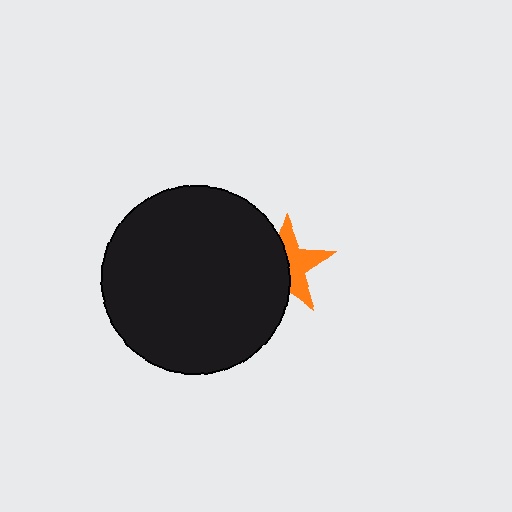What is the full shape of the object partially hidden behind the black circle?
The partially hidden object is an orange star.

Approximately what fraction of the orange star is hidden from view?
Roughly 51% of the orange star is hidden behind the black circle.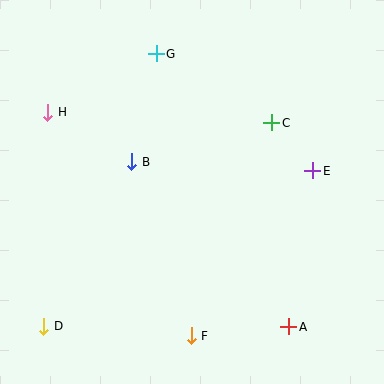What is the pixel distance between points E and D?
The distance between E and D is 311 pixels.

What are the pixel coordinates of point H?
Point H is at (48, 112).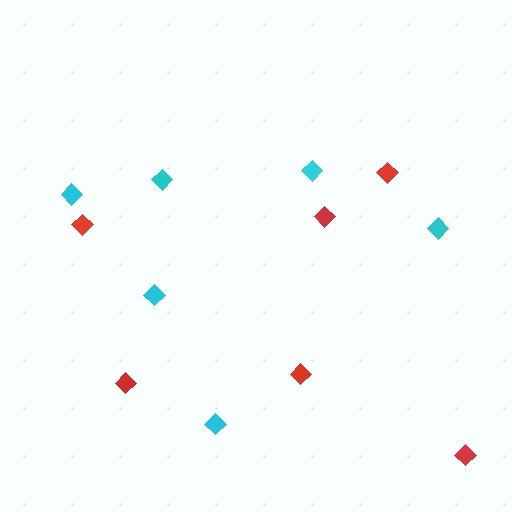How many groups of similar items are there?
There are 2 groups: one group of red diamonds (6) and one group of cyan diamonds (6).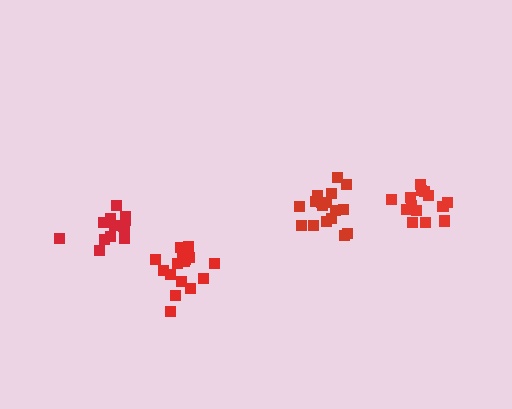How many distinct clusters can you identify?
There are 4 distinct clusters.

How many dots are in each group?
Group 1: 17 dots, Group 2: 17 dots, Group 3: 15 dots, Group 4: 15 dots (64 total).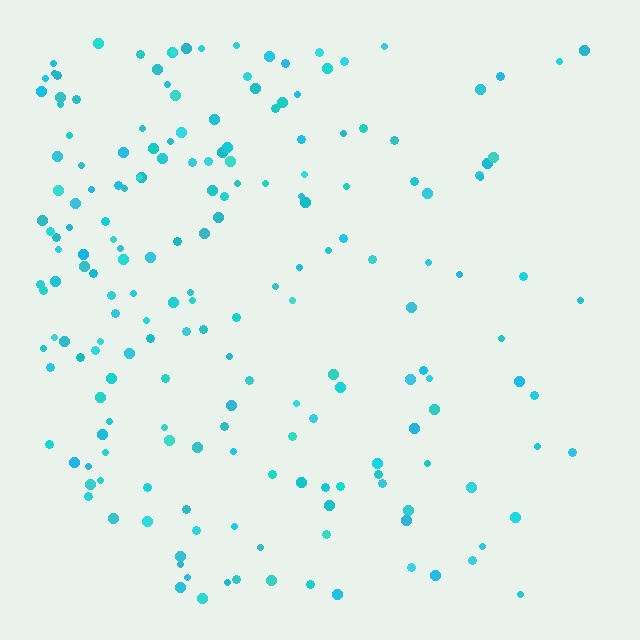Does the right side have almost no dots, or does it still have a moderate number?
Still a moderate number, just noticeably fewer than the left.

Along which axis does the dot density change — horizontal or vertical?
Horizontal.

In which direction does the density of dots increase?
From right to left, with the left side densest.